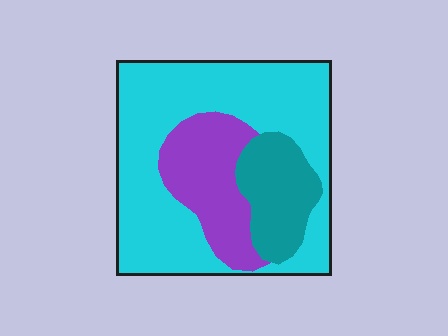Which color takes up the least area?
Teal, at roughly 15%.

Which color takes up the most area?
Cyan, at roughly 60%.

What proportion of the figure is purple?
Purple takes up about one fifth (1/5) of the figure.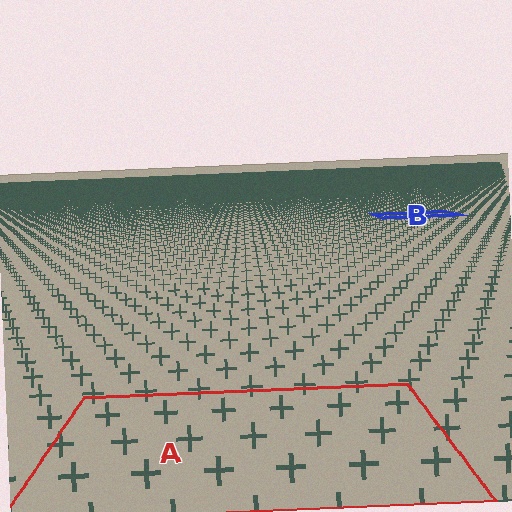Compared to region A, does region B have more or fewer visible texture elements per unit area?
Region B has more texture elements per unit area — they are packed more densely because it is farther away.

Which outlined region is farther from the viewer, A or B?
Region B is farther from the viewer — the texture elements inside it appear smaller and more densely packed.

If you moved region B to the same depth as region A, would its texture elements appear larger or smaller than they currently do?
They would appear larger. At a closer depth, the same texture elements are projected at a bigger on-screen size.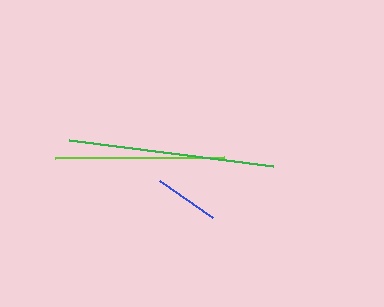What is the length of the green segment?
The green segment is approximately 206 pixels long.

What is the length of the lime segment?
The lime segment is approximately 169 pixels long.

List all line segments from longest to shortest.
From longest to shortest: green, lime, blue.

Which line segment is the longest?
The green line is the longest at approximately 206 pixels.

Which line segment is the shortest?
The blue line is the shortest at approximately 64 pixels.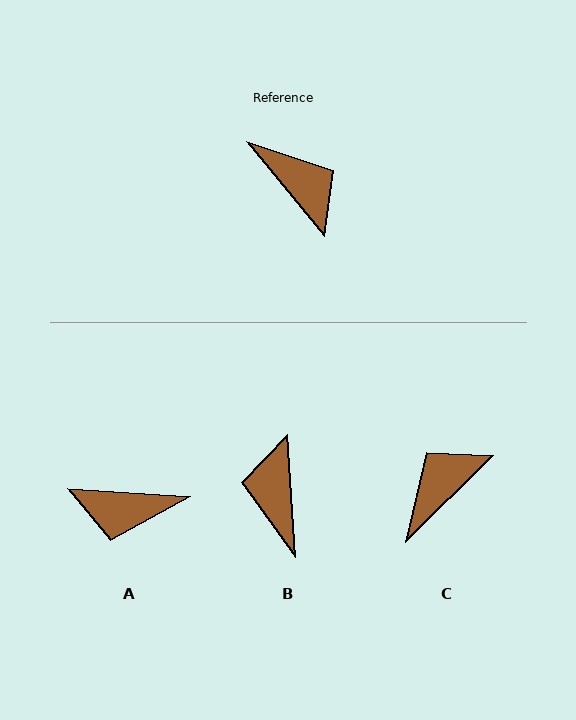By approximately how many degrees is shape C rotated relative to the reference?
Approximately 96 degrees counter-clockwise.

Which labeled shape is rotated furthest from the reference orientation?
B, about 144 degrees away.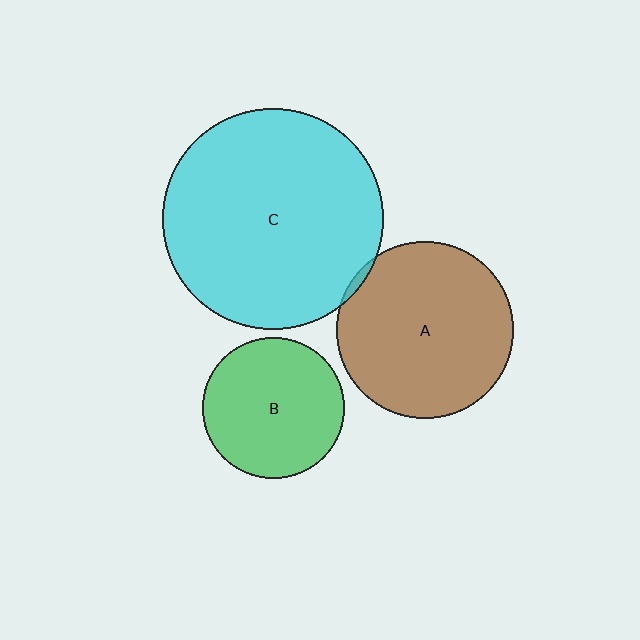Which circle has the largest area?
Circle C (cyan).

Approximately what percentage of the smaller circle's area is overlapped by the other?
Approximately 5%.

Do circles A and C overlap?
Yes.